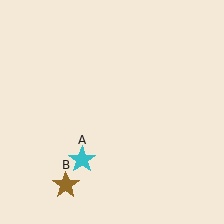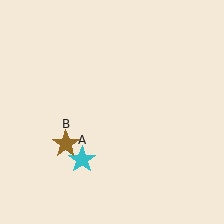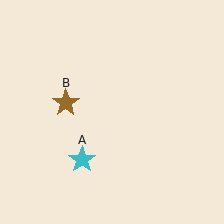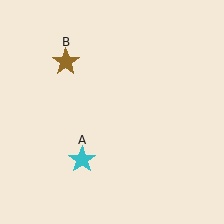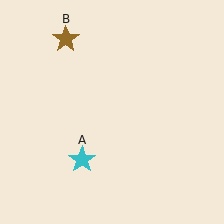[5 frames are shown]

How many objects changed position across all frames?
1 object changed position: brown star (object B).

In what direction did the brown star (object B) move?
The brown star (object B) moved up.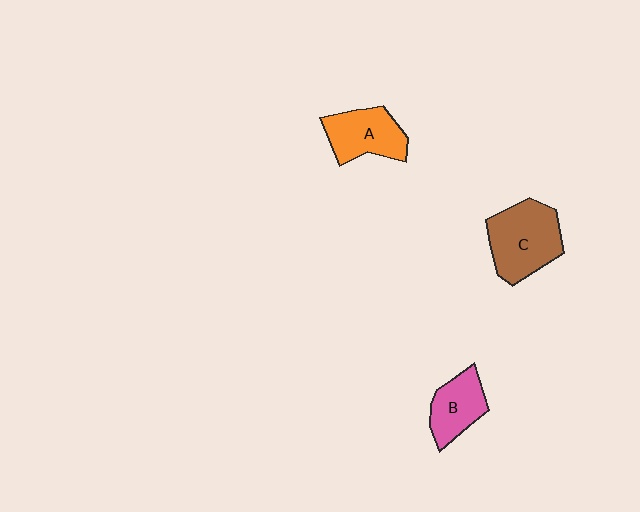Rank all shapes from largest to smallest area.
From largest to smallest: C (brown), A (orange), B (pink).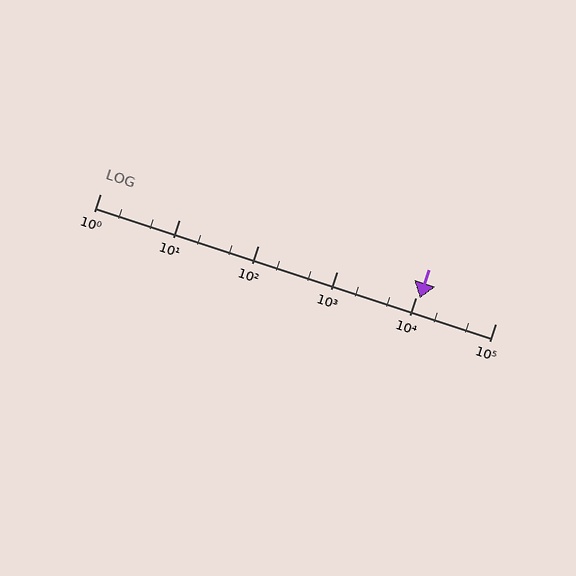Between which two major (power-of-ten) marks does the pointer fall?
The pointer is between 10000 and 100000.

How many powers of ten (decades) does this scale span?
The scale spans 5 decades, from 1 to 100000.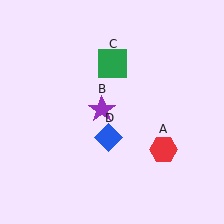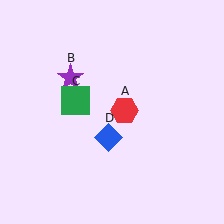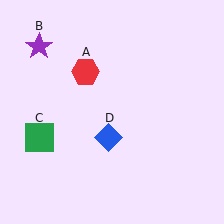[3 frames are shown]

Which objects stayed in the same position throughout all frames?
Blue diamond (object D) remained stationary.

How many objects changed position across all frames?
3 objects changed position: red hexagon (object A), purple star (object B), green square (object C).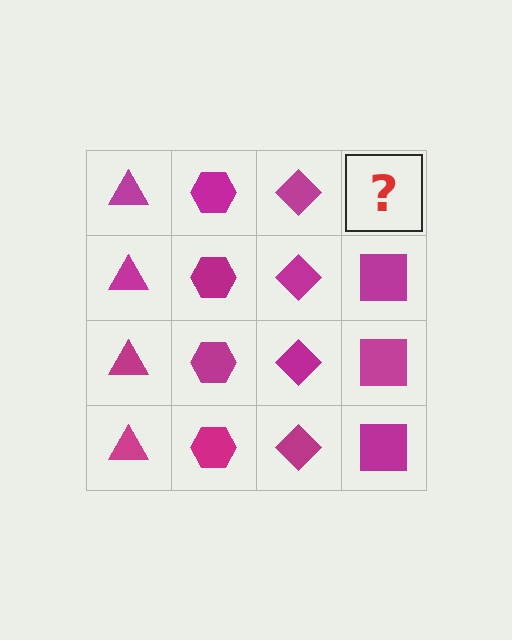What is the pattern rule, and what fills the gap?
The rule is that each column has a consistent shape. The gap should be filled with a magenta square.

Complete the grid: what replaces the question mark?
The question mark should be replaced with a magenta square.